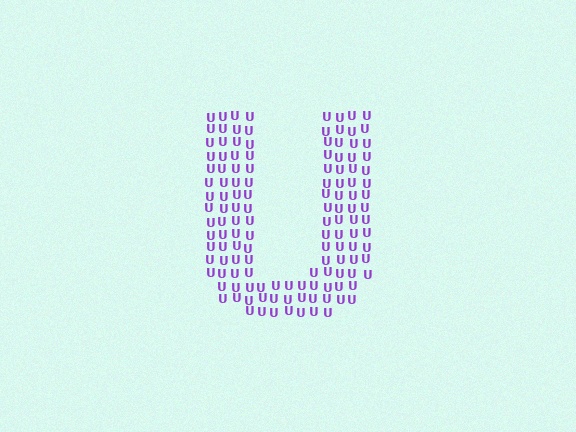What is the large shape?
The large shape is the letter U.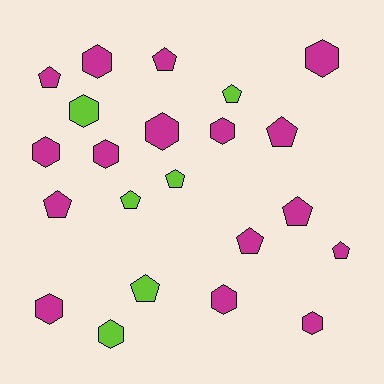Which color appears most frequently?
Magenta, with 16 objects.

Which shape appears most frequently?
Pentagon, with 11 objects.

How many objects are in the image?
There are 22 objects.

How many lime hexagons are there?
There are 2 lime hexagons.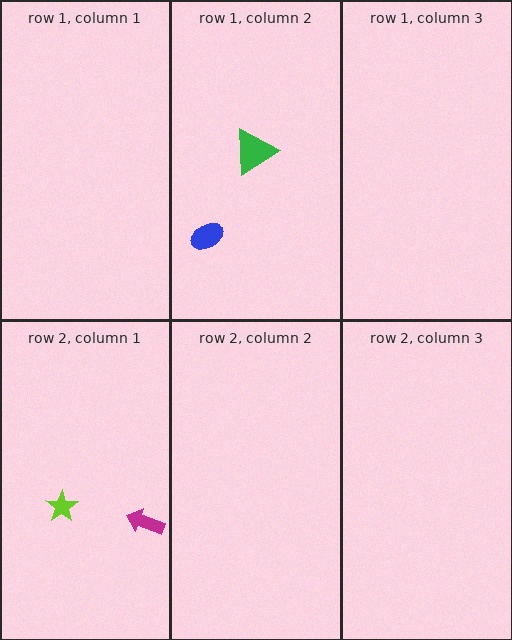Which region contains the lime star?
The row 2, column 1 region.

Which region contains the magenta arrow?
The row 2, column 1 region.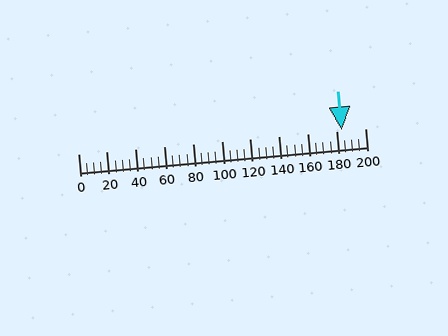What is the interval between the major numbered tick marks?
The major tick marks are spaced 20 units apart.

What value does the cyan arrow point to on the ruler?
The cyan arrow points to approximately 184.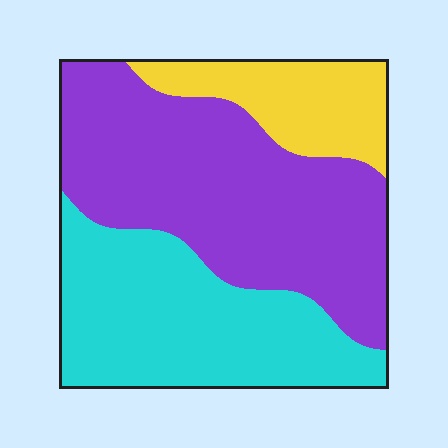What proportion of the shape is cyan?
Cyan takes up about three eighths (3/8) of the shape.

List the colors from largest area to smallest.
From largest to smallest: purple, cyan, yellow.